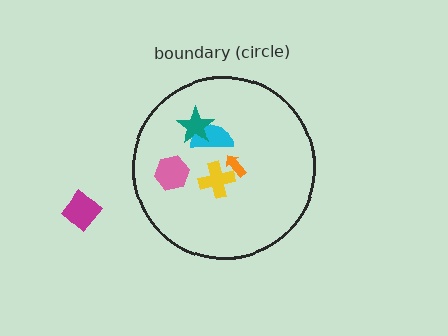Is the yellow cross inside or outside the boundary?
Inside.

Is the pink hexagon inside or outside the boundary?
Inside.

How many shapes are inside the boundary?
5 inside, 1 outside.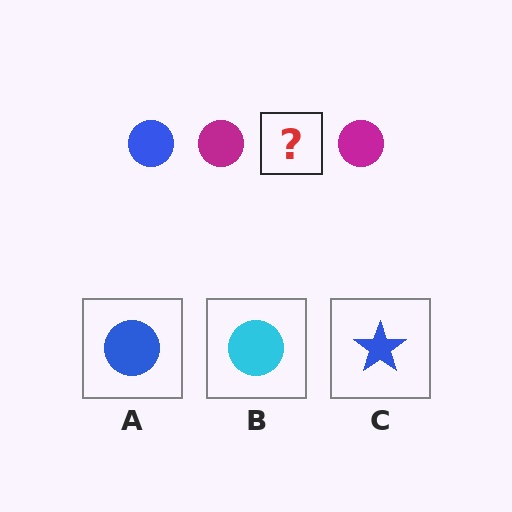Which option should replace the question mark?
Option A.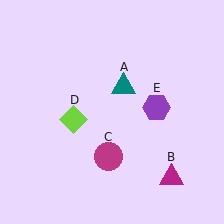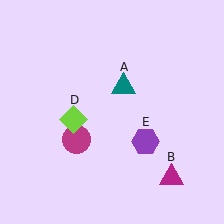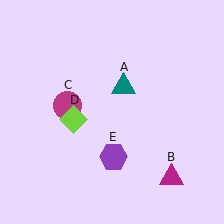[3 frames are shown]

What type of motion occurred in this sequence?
The magenta circle (object C), purple hexagon (object E) rotated clockwise around the center of the scene.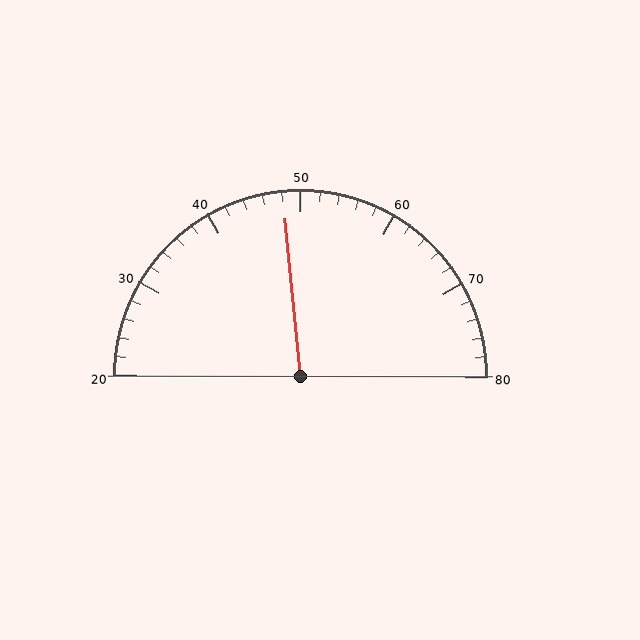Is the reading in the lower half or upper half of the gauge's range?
The reading is in the lower half of the range (20 to 80).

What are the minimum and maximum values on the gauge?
The gauge ranges from 20 to 80.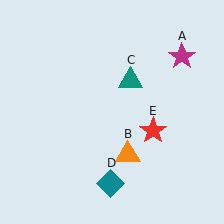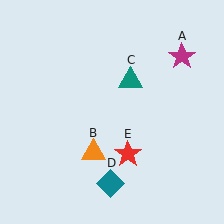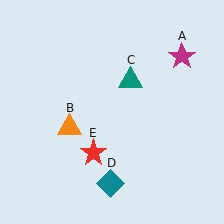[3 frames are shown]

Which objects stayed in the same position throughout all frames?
Magenta star (object A) and teal triangle (object C) and teal diamond (object D) remained stationary.